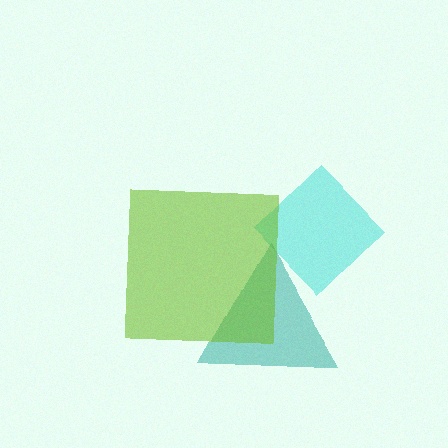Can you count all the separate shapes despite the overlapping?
Yes, there are 3 separate shapes.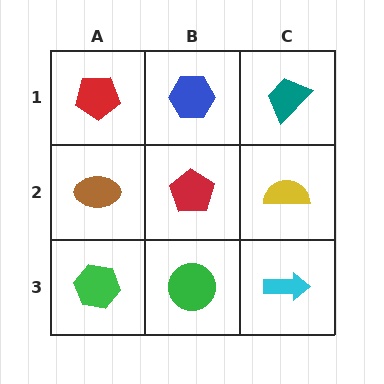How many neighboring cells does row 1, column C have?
2.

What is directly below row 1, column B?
A red pentagon.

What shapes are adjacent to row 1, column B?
A red pentagon (row 2, column B), a red pentagon (row 1, column A), a teal trapezoid (row 1, column C).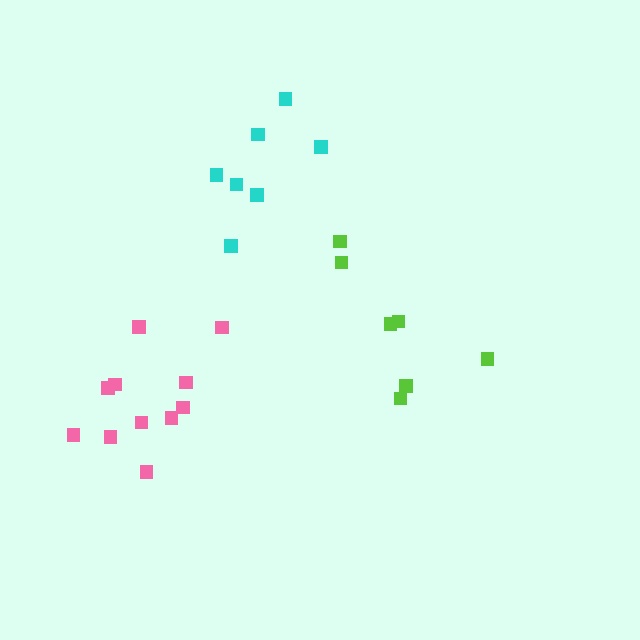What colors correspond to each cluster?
The clusters are colored: pink, cyan, lime.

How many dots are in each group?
Group 1: 11 dots, Group 2: 7 dots, Group 3: 7 dots (25 total).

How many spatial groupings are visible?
There are 3 spatial groupings.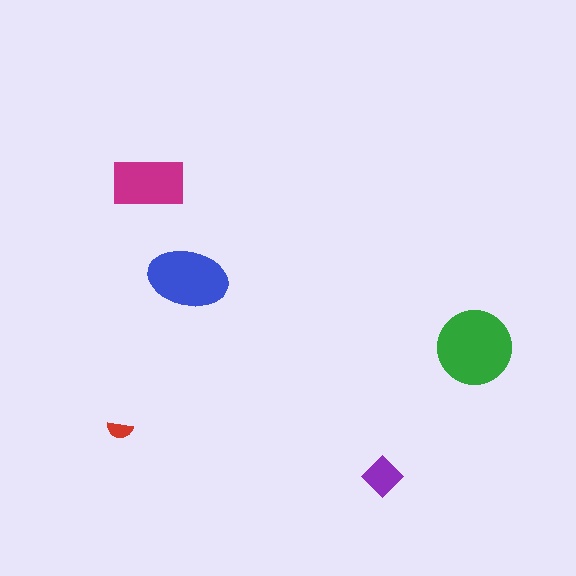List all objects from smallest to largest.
The red semicircle, the purple diamond, the magenta rectangle, the blue ellipse, the green circle.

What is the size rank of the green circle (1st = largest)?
1st.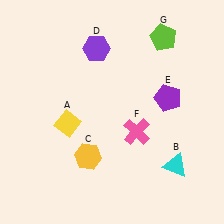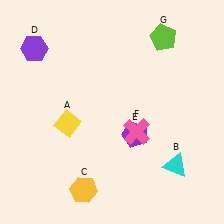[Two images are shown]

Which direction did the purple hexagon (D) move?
The purple hexagon (D) moved left.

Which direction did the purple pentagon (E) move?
The purple pentagon (E) moved down.